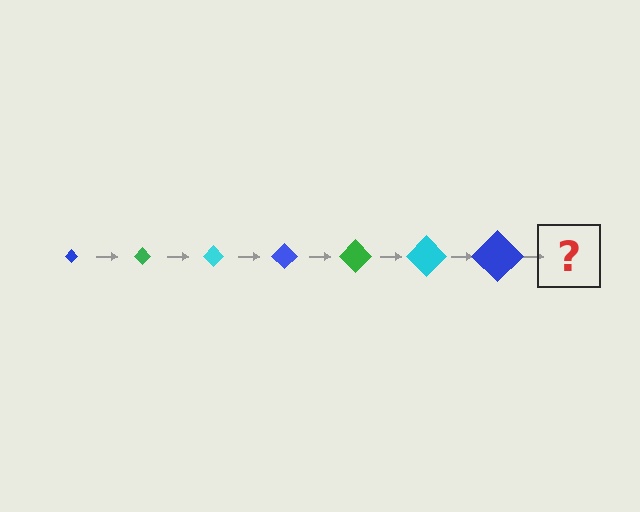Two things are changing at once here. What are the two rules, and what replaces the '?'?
The two rules are that the diamond grows larger each step and the color cycles through blue, green, and cyan. The '?' should be a green diamond, larger than the previous one.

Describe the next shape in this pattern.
It should be a green diamond, larger than the previous one.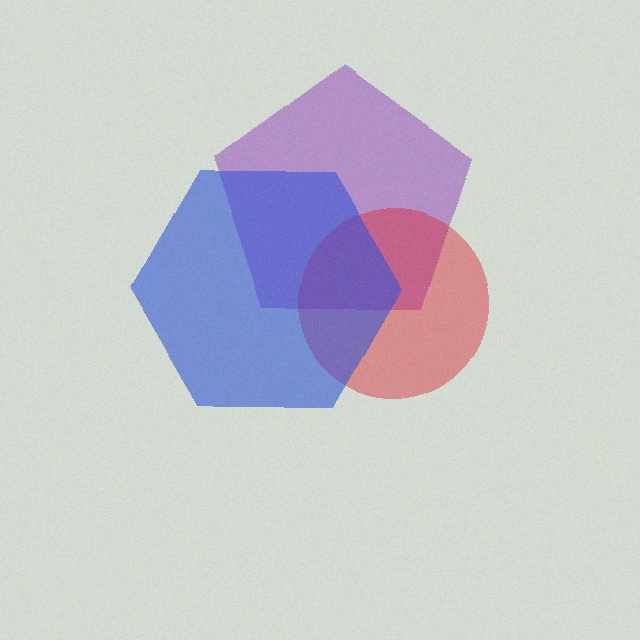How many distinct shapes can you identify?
There are 3 distinct shapes: a purple pentagon, a red circle, a blue hexagon.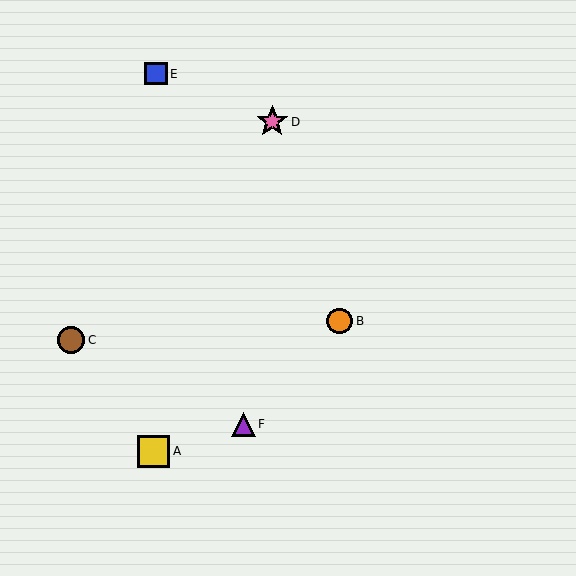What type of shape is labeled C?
Shape C is a brown circle.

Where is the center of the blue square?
The center of the blue square is at (156, 74).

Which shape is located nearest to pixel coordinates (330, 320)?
The orange circle (labeled B) at (340, 321) is nearest to that location.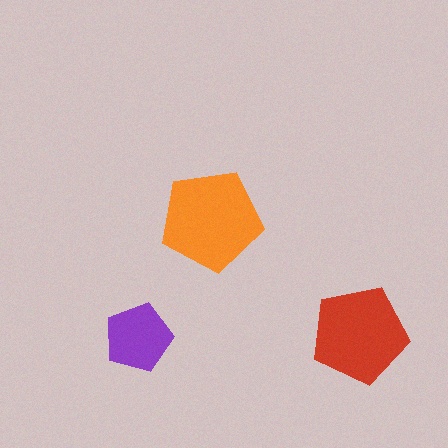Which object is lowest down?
The purple pentagon is bottommost.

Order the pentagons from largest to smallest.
the orange one, the red one, the purple one.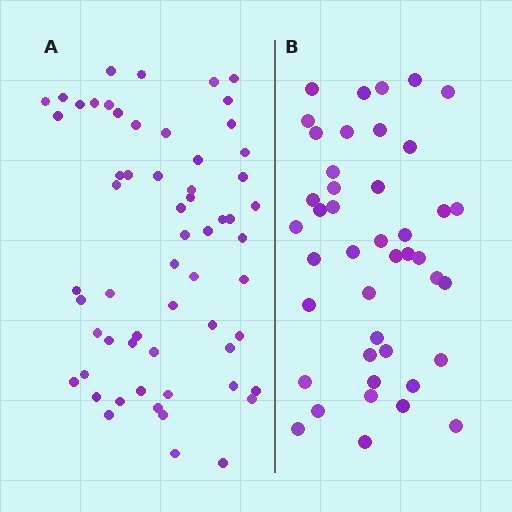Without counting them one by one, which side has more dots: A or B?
Region A (the left region) has more dots.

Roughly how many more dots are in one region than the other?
Region A has approximately 15 more dots than region B.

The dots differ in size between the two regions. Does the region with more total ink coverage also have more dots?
No. Region B has more total ink coverage because its dots are larger, but region A actually contains more individual dots. Total area can be misleading — the number of items is what matters here.